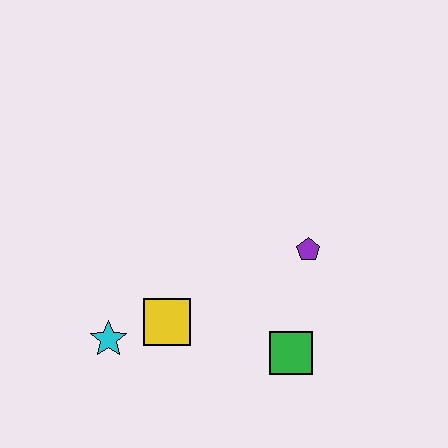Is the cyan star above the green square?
Yes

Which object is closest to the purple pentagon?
The green square is closest to the purple pentagon.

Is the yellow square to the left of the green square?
Yes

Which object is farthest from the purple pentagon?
The cyan star is farthest from the purple pentagon.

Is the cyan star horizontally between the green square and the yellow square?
No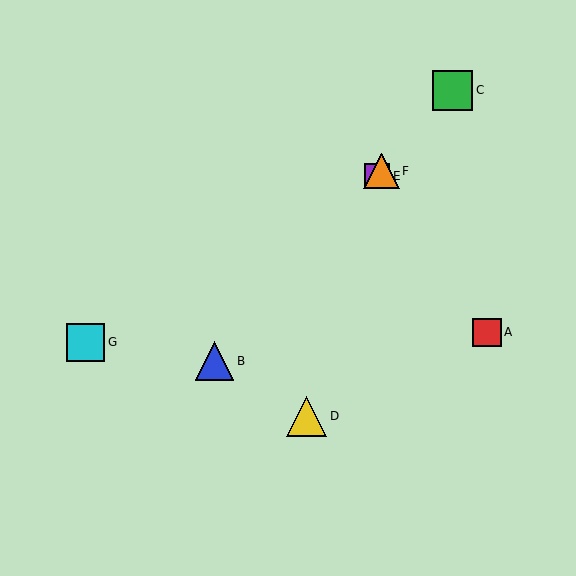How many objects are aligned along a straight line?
4 objects (B, C, E, F) are aligned along a straight line.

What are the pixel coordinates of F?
Object F is at (381, 171).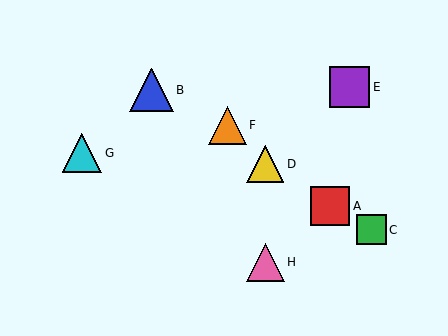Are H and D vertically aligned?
Yes, both are at x≈265.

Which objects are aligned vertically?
Objects D, H are aligned vertically.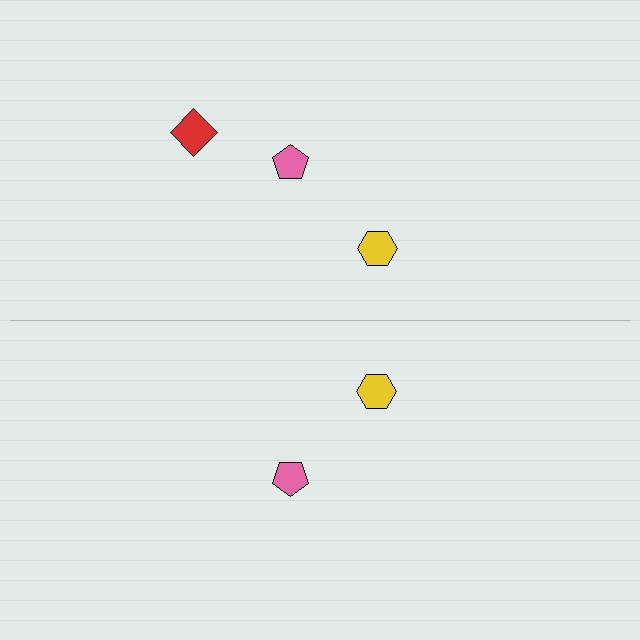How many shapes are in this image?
There are 5 shapes in this image.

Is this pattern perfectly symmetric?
No, the pattern is not perfectly symmetric. A red diamond is missing from the bottom side.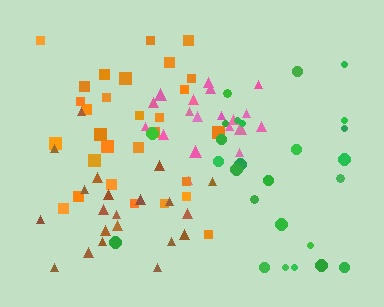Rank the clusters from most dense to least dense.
pink, orange, green, brown.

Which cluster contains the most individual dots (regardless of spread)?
Orange (29).